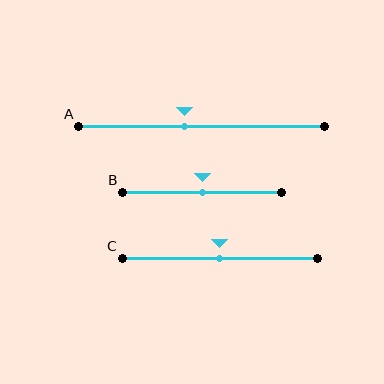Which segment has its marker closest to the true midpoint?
Segment B has its marker closest to the true midpoint.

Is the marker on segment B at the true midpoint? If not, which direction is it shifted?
Yes, the marker on segment B is at the true midpoint.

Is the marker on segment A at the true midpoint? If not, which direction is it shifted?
No, the marker on segment A is shifted to the left by about 7% of the segment length.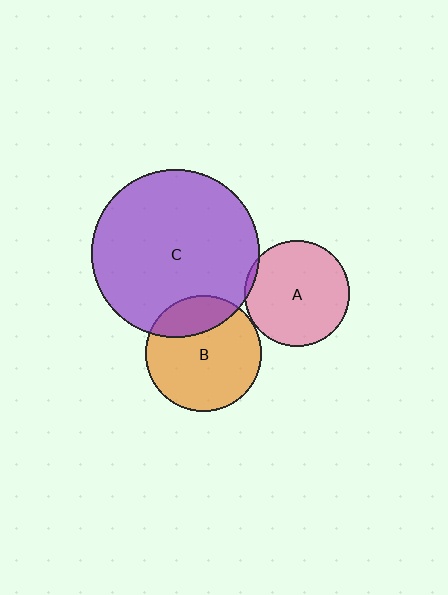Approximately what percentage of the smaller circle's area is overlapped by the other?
Approximately 25%.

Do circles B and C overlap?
Yes.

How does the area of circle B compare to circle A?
Approximately 1.2 times.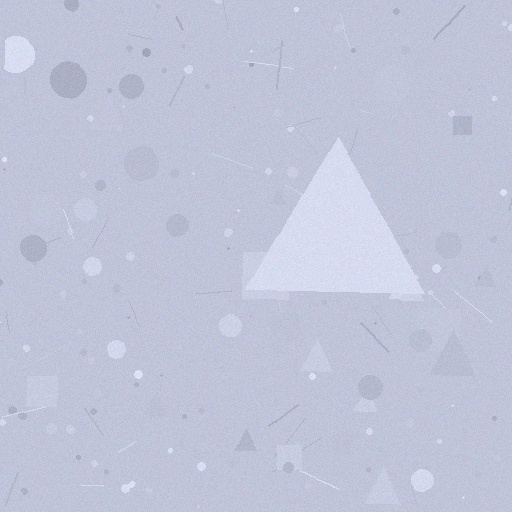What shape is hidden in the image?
A triangle is hidden in the image.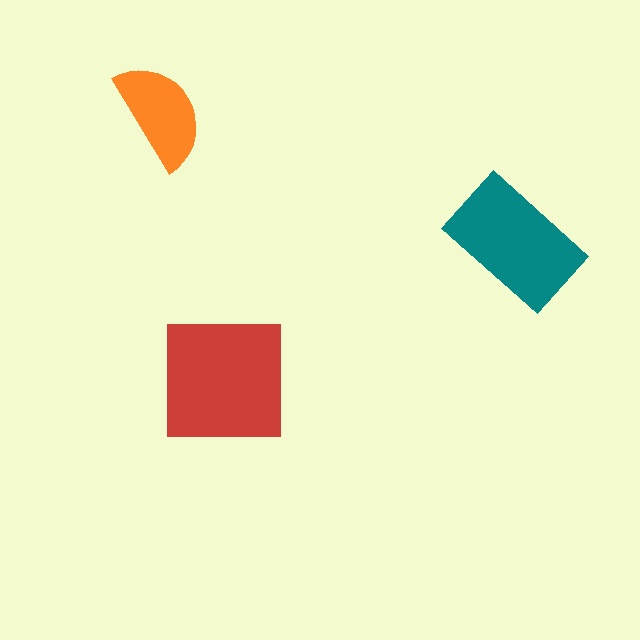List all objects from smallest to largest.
The orange semicircle, the teal rectangle, the red square.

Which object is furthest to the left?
The orange semicircle is leftmost.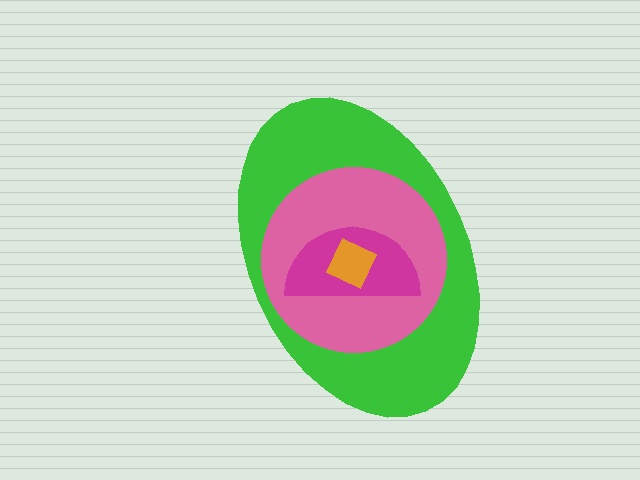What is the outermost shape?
The green ellipse.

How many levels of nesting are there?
4.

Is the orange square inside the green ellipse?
Yes.